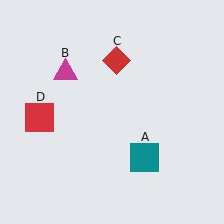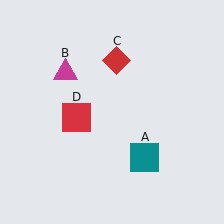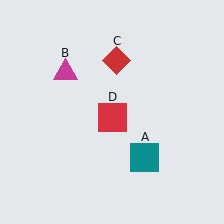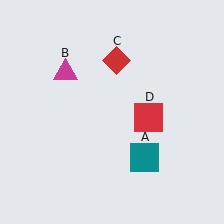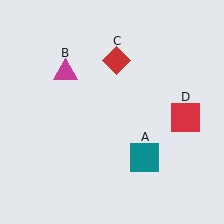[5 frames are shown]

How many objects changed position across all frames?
1 object changed position: red square (object D).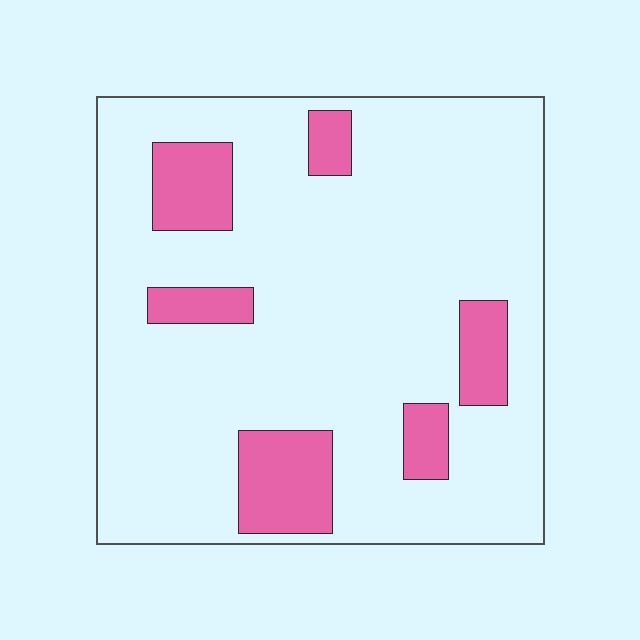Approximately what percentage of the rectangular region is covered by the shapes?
Approximately 15%.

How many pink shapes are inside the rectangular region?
6.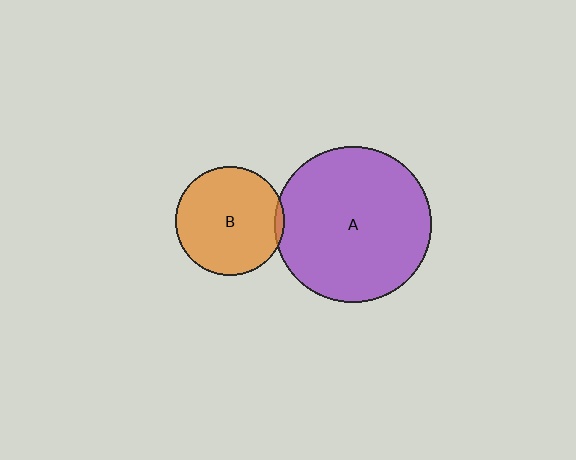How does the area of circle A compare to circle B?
Approximately 2.1 times.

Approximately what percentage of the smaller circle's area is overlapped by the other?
Approximately 5%.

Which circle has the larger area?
Circle A (purple).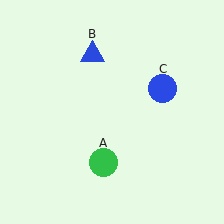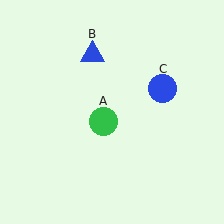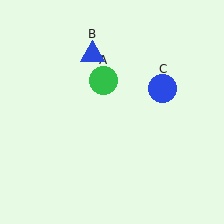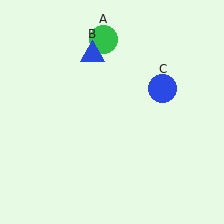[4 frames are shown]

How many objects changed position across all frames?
1 object changed position: green circle (object A).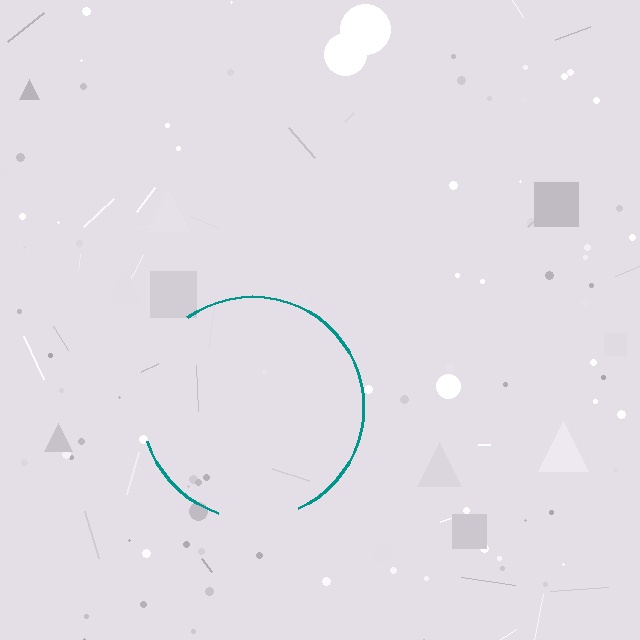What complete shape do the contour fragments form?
The contour fragments form a circle.